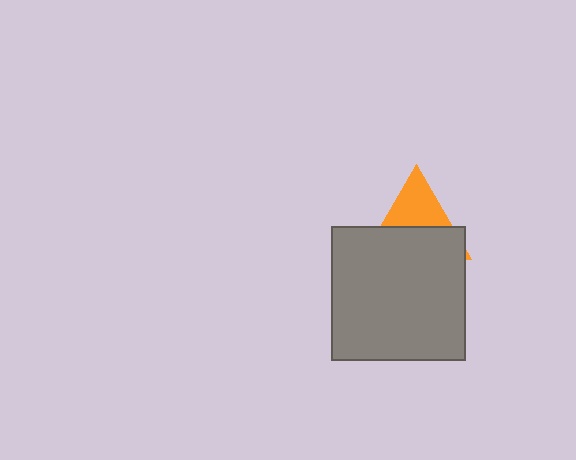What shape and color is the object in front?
The object in front is a gray square.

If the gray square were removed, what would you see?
You would see the complete orange triangle.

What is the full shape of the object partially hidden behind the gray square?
The partially hidden object is an orange triangle.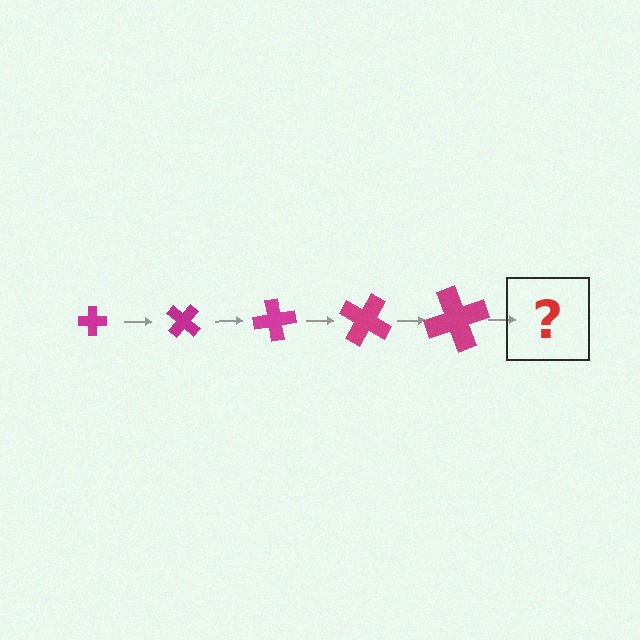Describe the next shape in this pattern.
It should be a cross, larger than the previous one and rotated 200 degrees from the start.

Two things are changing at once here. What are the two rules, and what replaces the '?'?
The two rules are that the cross grows larger each step and it rotates 40 degrees each step. The '?' should be a cross, larger than the previous one and rotated 200 degrees from the start.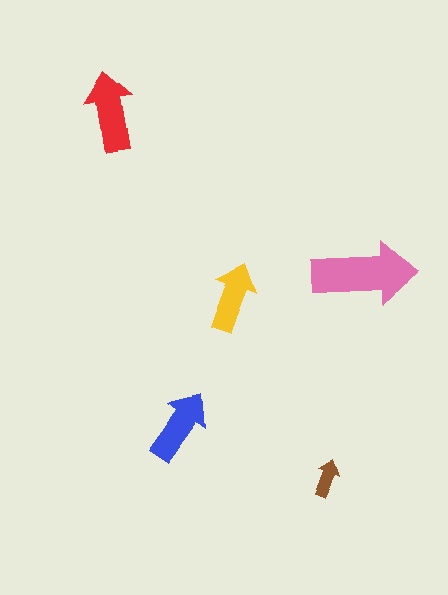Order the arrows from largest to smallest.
the pink one, the red one, the blue one, the yellow one, the brown one.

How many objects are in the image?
There are 5 objects in the image.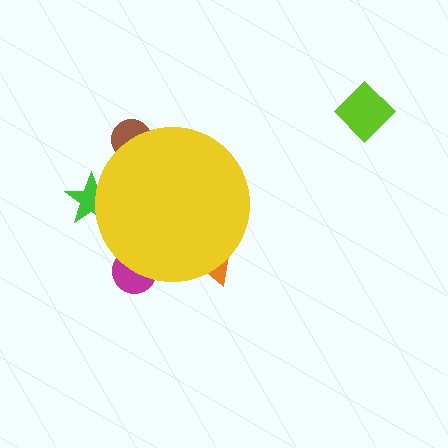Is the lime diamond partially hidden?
No, the lime diamond is fully visible.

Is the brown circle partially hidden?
Yes, the brown circle is partially hidden behind the yellow circle.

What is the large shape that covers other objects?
A yellow circle.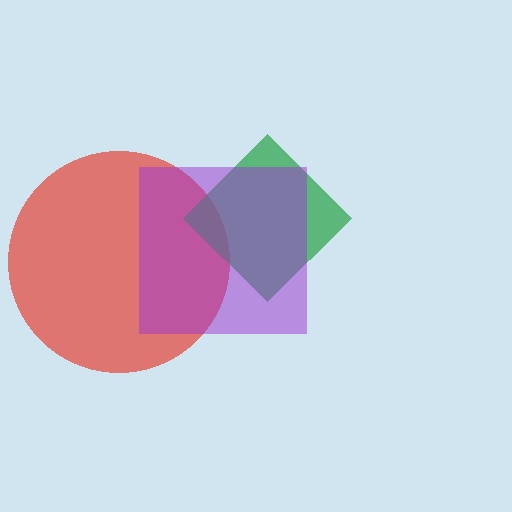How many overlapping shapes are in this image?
There are 3 overlapping shapes in the image.